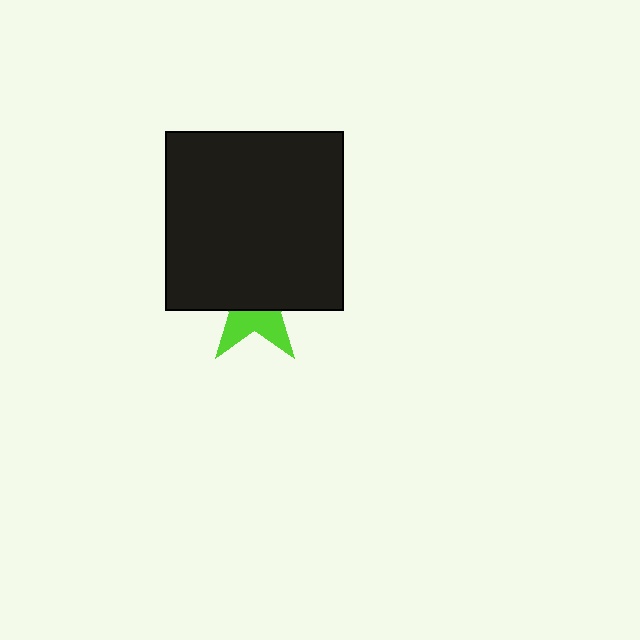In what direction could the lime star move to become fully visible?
The lime star could move down. That would shift it out from behind the black square entirely.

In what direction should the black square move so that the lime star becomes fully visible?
The black square should move up. That is the shortest direction to clear the overlap and leave the lime star fully visible.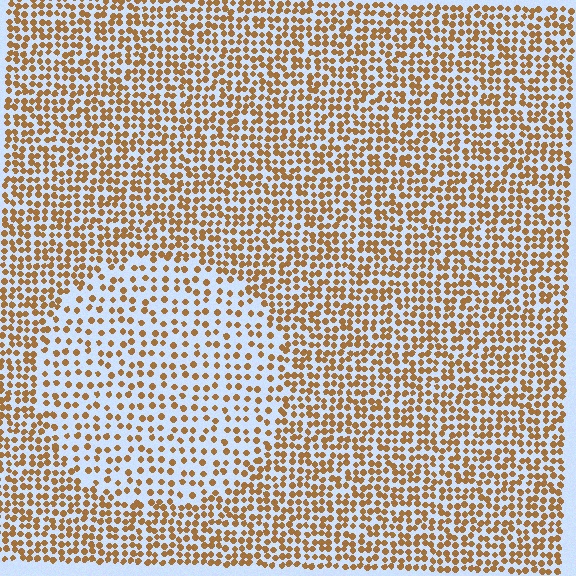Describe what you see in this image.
The image contains small brown elements arranged at two different densities. A circle-shaped region is visible where the elements are less densely packed than the surrounding area.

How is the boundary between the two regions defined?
The boundary is defined by a change in element density (approximately 1.8x ratio). All elements are the same color, size, and shape.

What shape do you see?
I see a circle.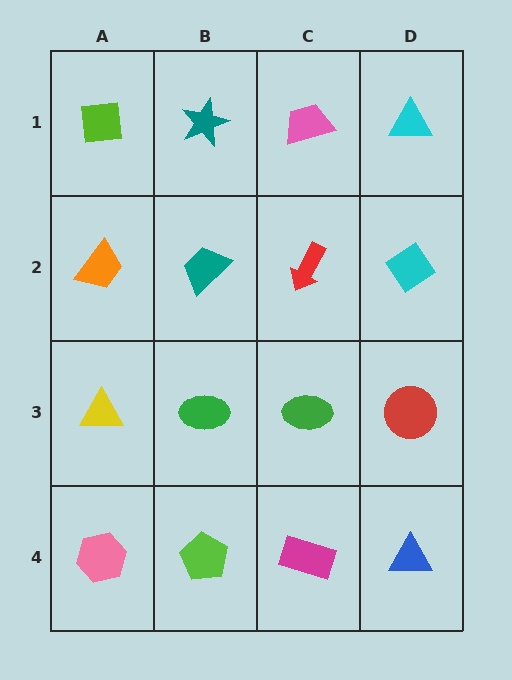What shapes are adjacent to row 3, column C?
A red arrow (row 2, column C), a magenta rectangle (row 4, column C), a green ellipse (row 3, column B), a red circle (row 3, column D).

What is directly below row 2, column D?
A red circle.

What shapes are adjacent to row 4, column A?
A yellow triangle (row 3, column A), a lime pentagon (row 4, column B).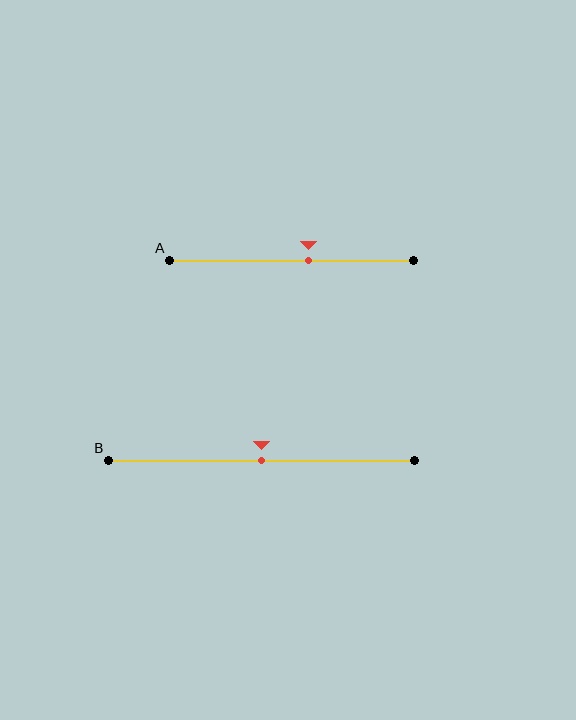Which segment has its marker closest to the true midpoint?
Segment B has its marker closest to the true midpoint.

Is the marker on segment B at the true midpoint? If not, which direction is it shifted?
Yes, the marker on segment B is at the true midpoint.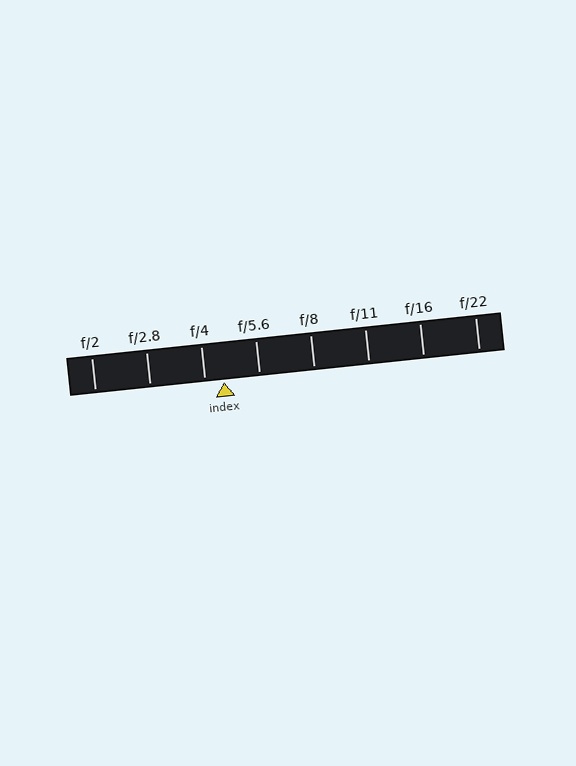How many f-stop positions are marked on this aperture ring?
There are 8 f-stop positions marked.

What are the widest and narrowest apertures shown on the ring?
The widest aperture shown is f/2 and the narrowest is f/22.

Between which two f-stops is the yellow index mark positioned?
The index mark is between f/4 and f/5.6.